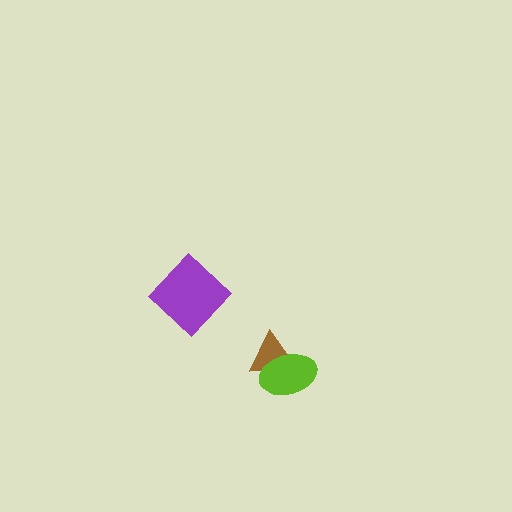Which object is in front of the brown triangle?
The lime ellipse is in front of the brown triangle.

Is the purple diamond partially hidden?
No, no other shape covers it.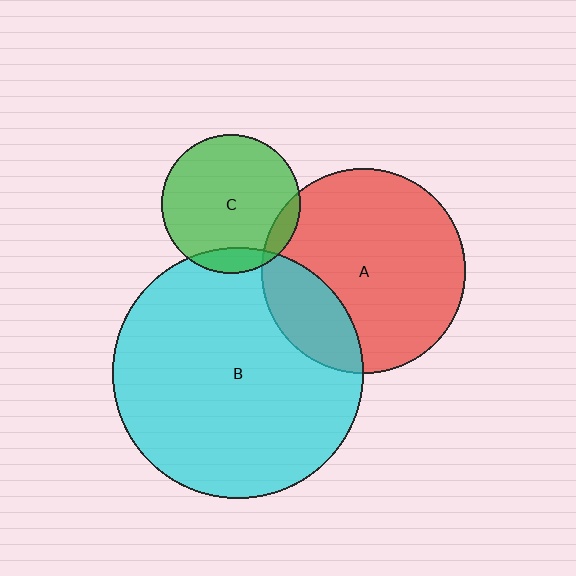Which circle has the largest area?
Circle B (cyan).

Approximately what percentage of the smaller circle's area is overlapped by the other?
Approximately 10%.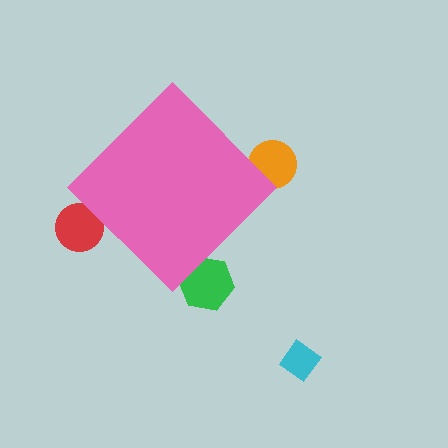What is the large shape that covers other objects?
A pink diamond.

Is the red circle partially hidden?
Yes, the red circle is partially hidden behind the pink diamond.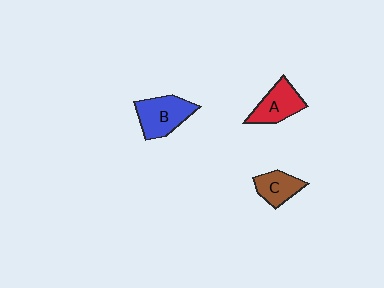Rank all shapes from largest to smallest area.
From largest to smallest: B (blue), A (red), C (brown).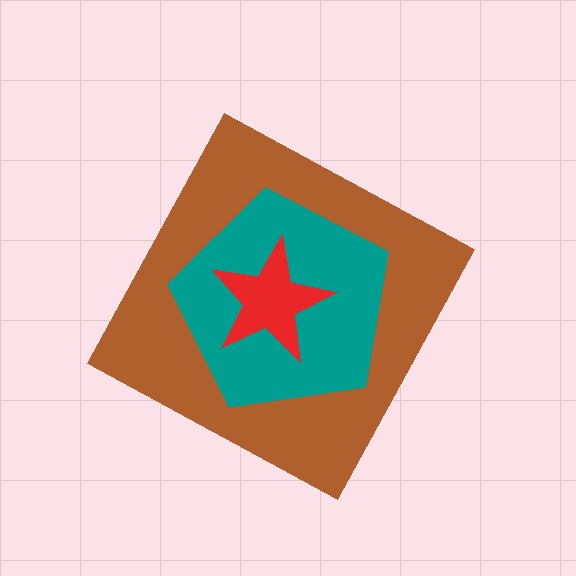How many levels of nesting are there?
3.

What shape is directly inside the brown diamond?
The teal pentagon.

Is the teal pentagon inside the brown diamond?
Yes.